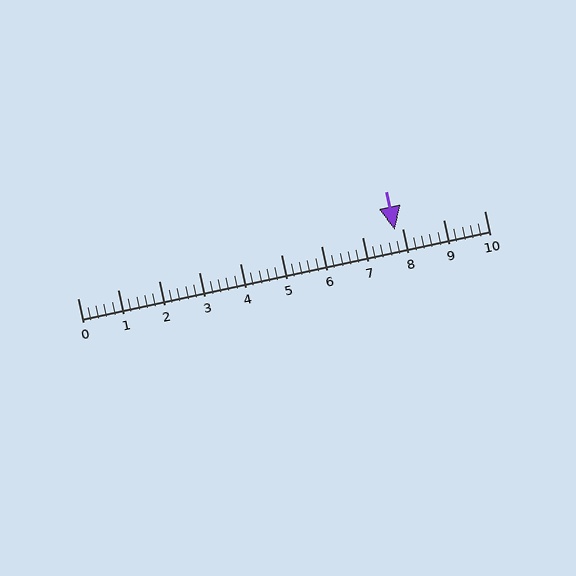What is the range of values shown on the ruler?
The ruler shows values from 0 to 10.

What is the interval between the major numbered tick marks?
The major tick marks are spaced 1 units apart.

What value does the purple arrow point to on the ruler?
The purple arrow points to approximately 7.8.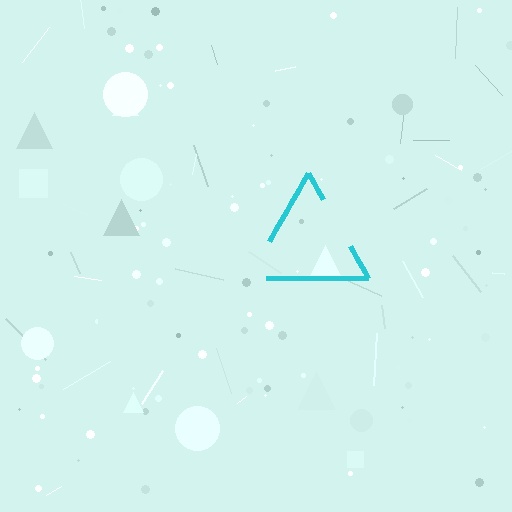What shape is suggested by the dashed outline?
The dashed outline suggests a triangle.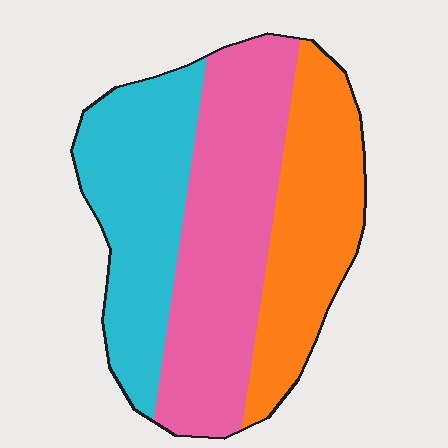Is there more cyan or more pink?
Pink.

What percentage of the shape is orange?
Orange covers 29% of the shape.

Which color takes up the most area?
Pink, at roughly 40%.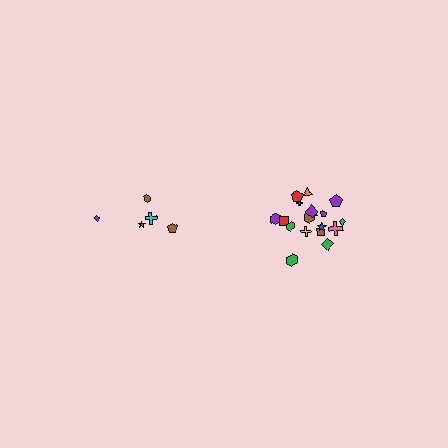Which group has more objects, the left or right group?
The right group.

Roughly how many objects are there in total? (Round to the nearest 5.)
Roughly 25 objects in total.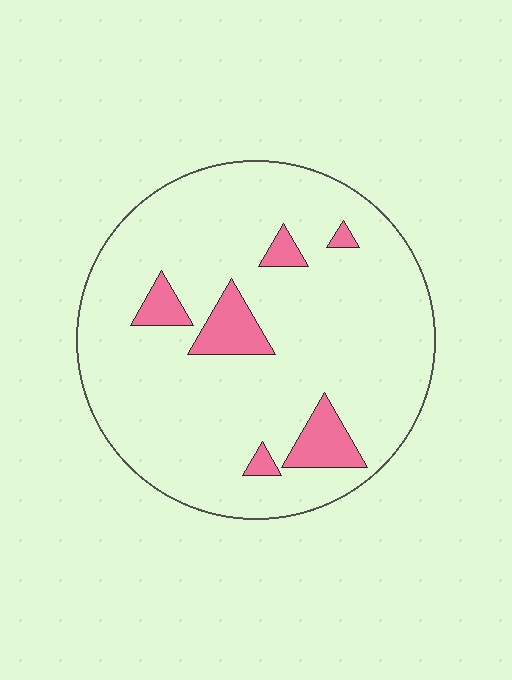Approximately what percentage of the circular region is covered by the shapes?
Approximately 10%.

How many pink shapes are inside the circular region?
6.